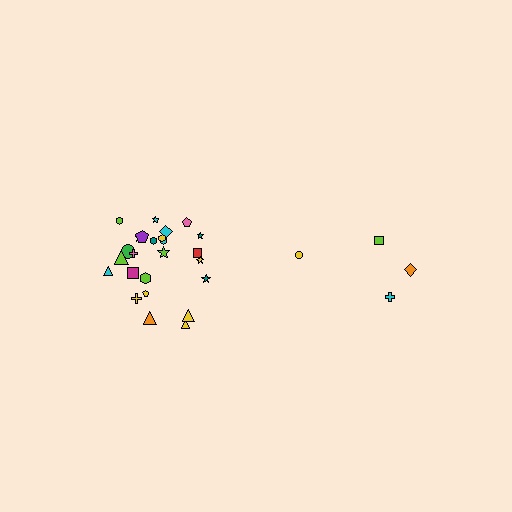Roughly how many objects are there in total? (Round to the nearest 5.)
Roughly 30 objects in total.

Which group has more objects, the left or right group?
The left group.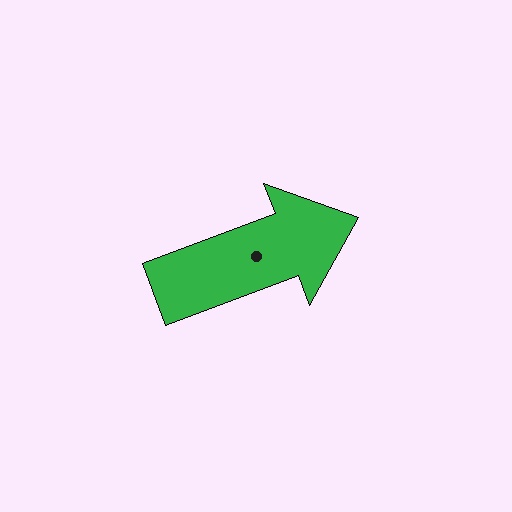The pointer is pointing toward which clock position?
Roughly 2 o'clock.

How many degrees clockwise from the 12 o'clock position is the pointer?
Approximately 69 degrees.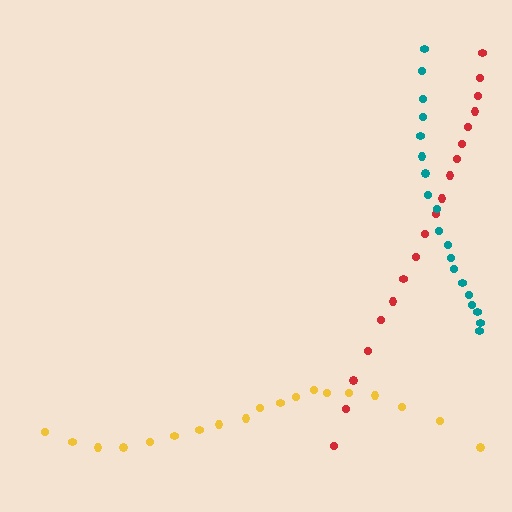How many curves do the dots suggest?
There are 3 distinct paths.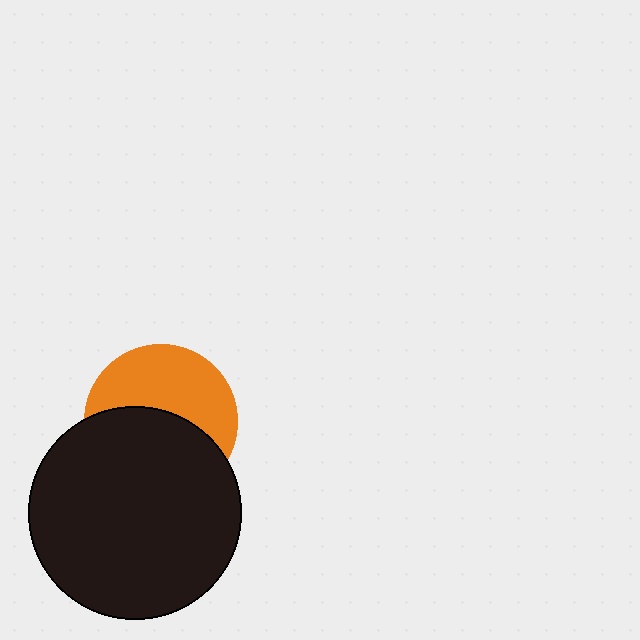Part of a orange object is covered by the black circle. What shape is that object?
It is a circle.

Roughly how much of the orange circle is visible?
About half of it is visible (roughly 48%).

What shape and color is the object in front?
The object in front is a black circle.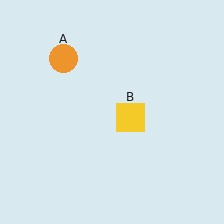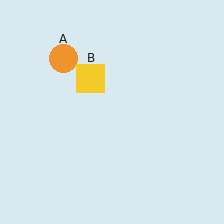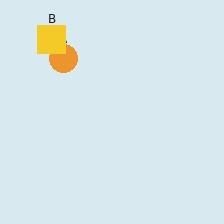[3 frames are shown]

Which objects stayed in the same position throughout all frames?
Orange circle (object A) remained stationary.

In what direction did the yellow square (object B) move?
The yellow square (object B) moved up and to the left.